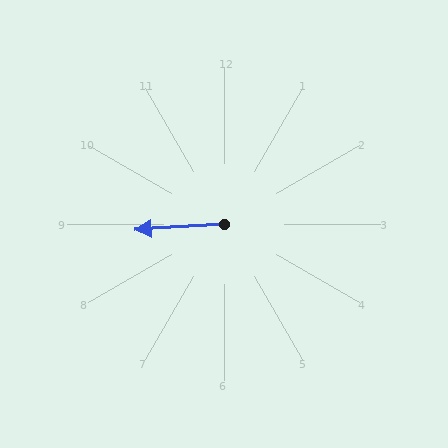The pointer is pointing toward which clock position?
Roughly 9 o'clock.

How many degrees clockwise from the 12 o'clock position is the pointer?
Approximately 266 degrees.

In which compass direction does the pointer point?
West.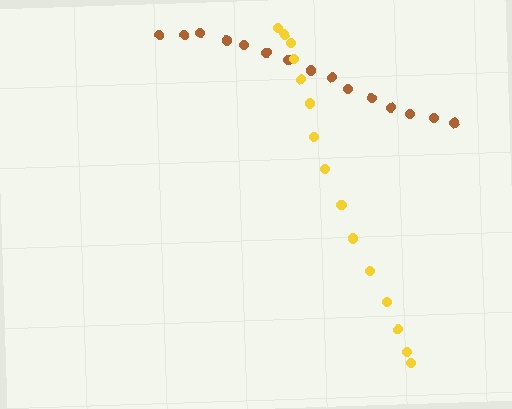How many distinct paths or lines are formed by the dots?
There are 2 distinct paths.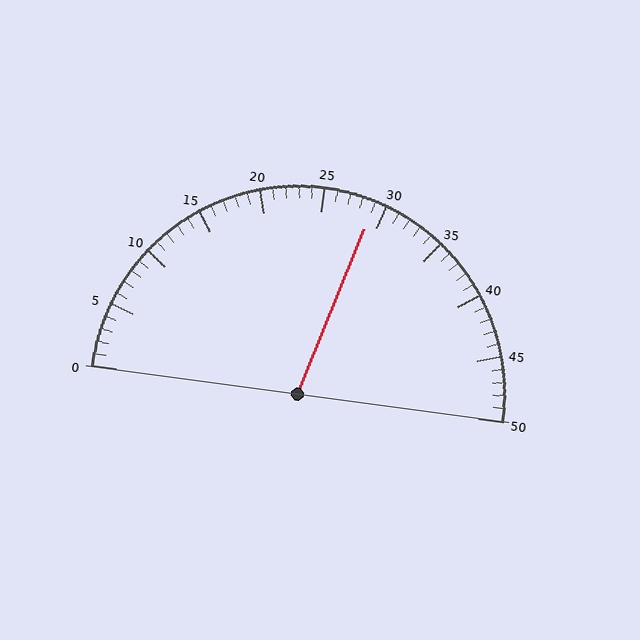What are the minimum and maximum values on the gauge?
The gauge ranges from 0 to 50.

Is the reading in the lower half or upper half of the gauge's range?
The reading is in the upper half of the range (0 to 50).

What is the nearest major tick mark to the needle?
The nearest major tick mark is 30.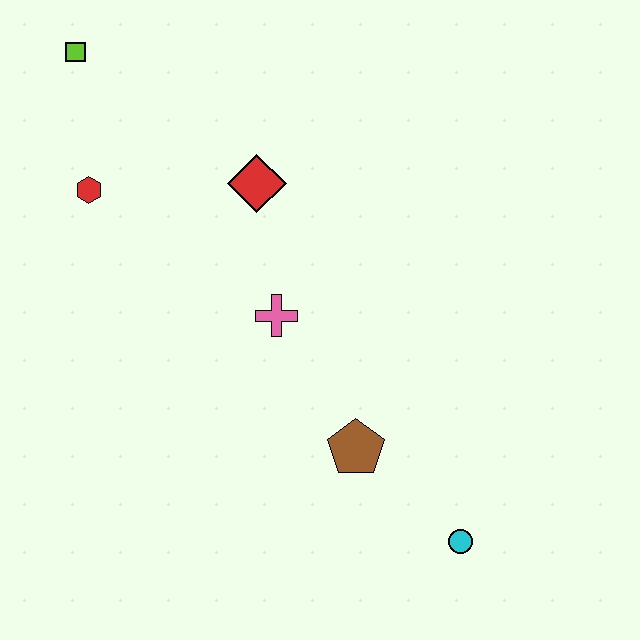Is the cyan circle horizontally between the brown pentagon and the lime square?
No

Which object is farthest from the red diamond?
The cyan circle is farthest from the red diamond.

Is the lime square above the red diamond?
Yes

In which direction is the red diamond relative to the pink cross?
The red diamond is above the pink cross.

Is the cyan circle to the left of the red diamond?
No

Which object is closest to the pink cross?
The red diamond is closest to the pink cross.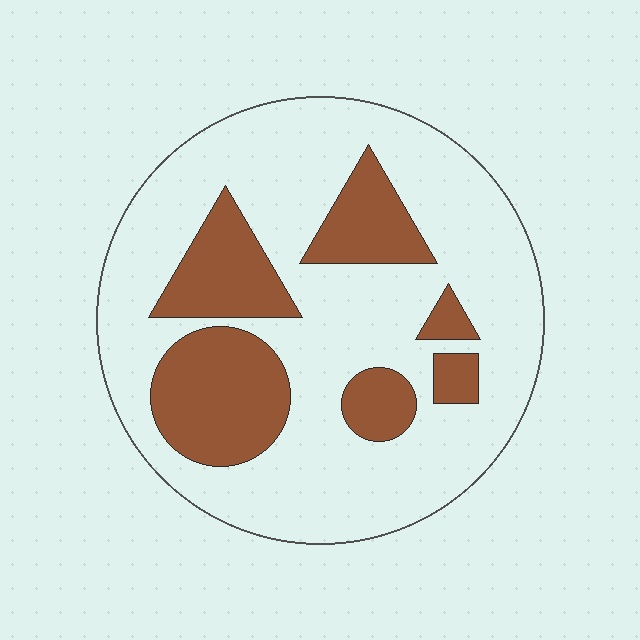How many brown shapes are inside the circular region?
6.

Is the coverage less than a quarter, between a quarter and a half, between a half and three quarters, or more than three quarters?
Between a quarter and a half.